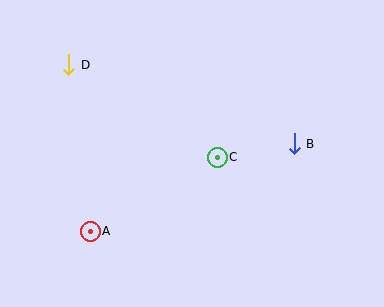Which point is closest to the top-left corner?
Point D is closest to the top-left corner.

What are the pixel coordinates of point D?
Point D is at (69, 65).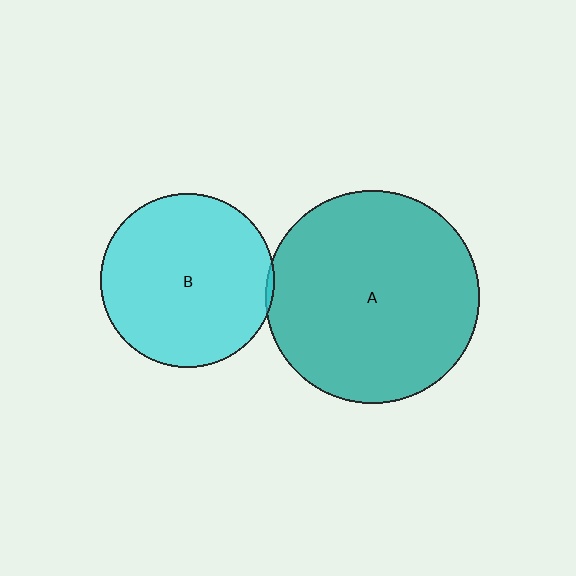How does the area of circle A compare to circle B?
Approximately 1.5 times.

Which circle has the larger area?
Circle A (teal).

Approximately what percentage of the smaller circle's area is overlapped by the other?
Approximately 5%.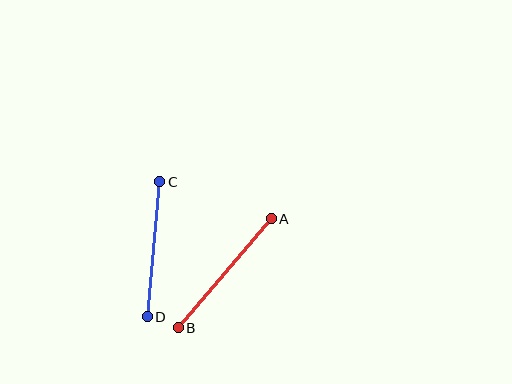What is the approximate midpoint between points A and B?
The midpoint is at approximately (225, 273) pixels.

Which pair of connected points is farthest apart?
Points A and B are farthest apart.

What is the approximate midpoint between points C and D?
The midpoint is at approximately (153, 249) pixels.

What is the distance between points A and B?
The distance is approximately 143 pixels.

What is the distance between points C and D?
The distance is approximately 135 pixels.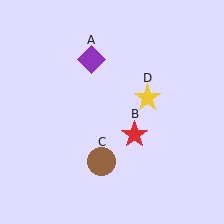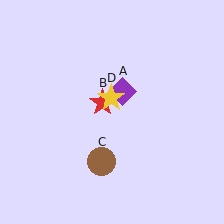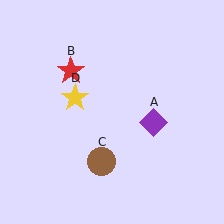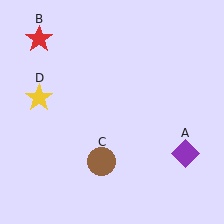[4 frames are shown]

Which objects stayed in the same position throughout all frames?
Brown circle (object C) remained stationary.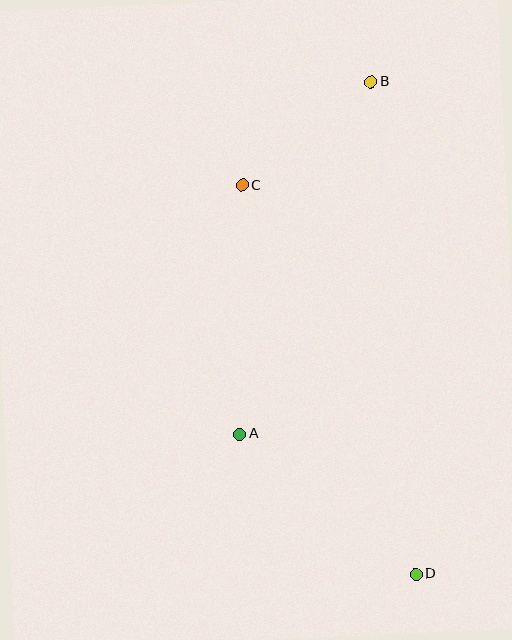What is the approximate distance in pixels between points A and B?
The distance between A and B is approximately 376 pixels.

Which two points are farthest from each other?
Points B and D are farthest from each other.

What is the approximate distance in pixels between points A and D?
The distance between A and D is approximately 225 pixels.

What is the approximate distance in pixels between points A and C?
The distance between A and C is approximately 249 pixels.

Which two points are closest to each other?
Points B and C are closest to each other.